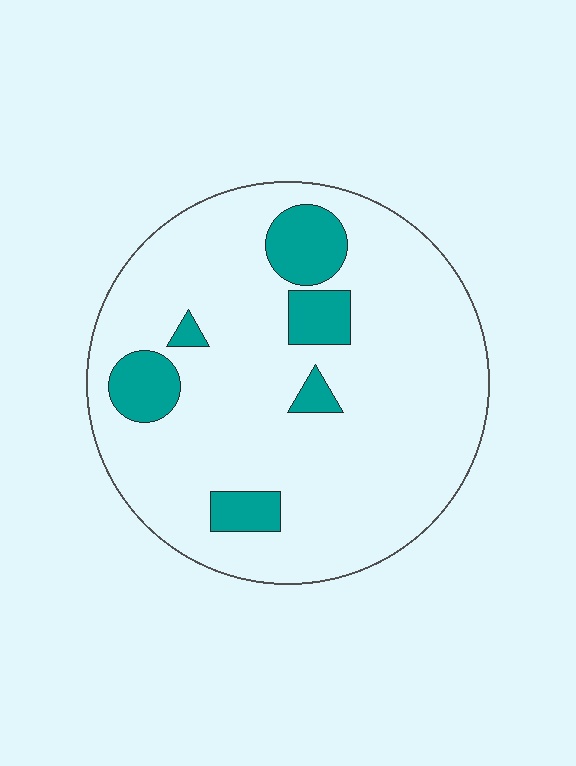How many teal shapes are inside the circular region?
6.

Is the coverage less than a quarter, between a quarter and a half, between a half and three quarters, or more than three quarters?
Less than a quarter.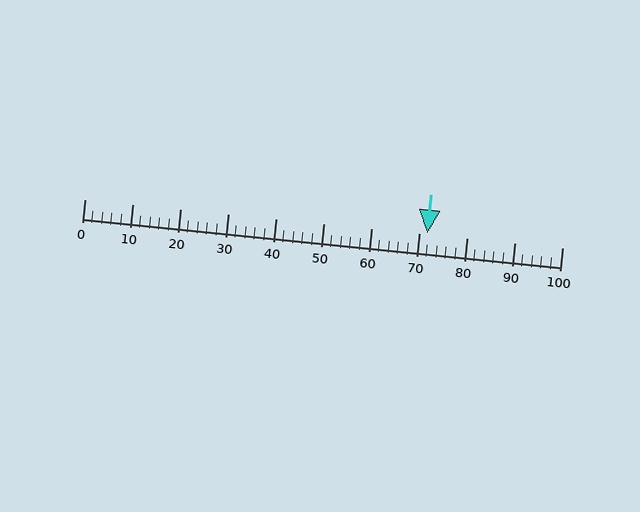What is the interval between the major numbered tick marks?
The major tick marks are spaced 10 units apart.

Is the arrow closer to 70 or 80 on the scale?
The arrow is closer to 70.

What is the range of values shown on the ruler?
The ruler shows values from 0 to 100.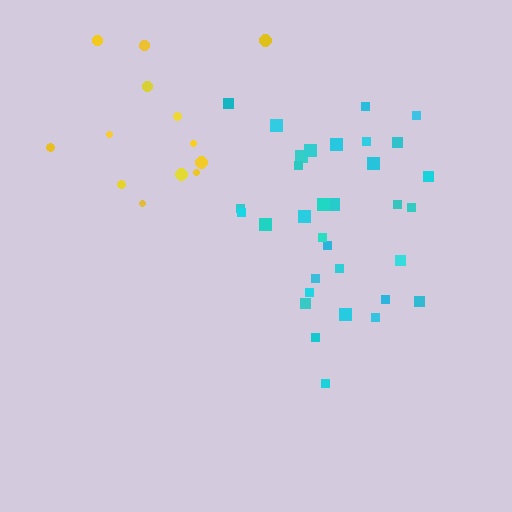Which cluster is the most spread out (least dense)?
Yellow.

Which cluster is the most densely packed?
Cyan.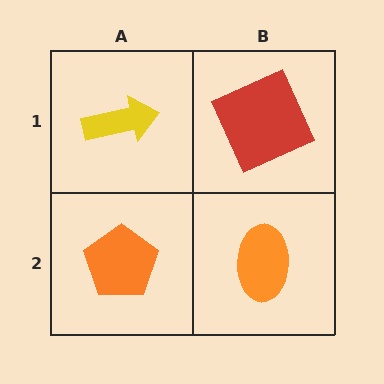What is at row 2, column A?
An orange pentagon.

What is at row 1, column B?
A red square.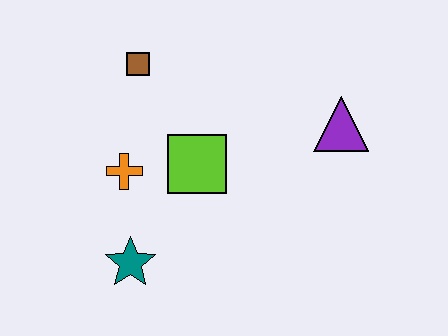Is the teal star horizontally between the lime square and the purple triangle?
No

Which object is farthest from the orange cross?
The purple triangle is farthest from the orange cross.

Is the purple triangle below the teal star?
No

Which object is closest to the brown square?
The orange cross is closest to the brown square.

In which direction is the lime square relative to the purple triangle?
The lime square is to the left of the purple triangle.